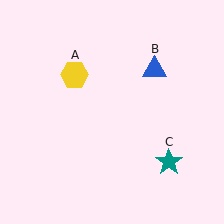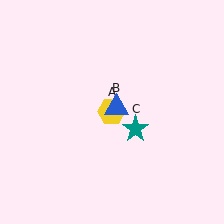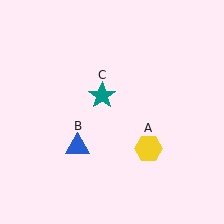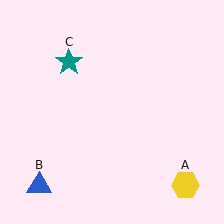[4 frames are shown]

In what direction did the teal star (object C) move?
The teal star (object C) moved up and to the left.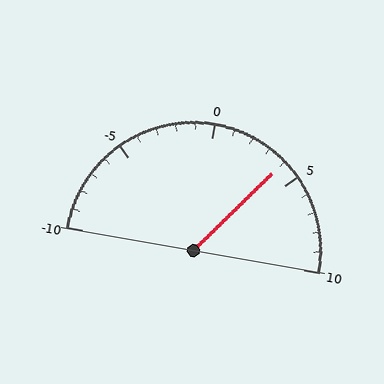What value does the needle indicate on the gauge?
The needle indicates approximately 4.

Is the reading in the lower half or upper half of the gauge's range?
The reading is in the upper half of the range (-10 to 10).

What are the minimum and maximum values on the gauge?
The gauge ranges from -10 to 10.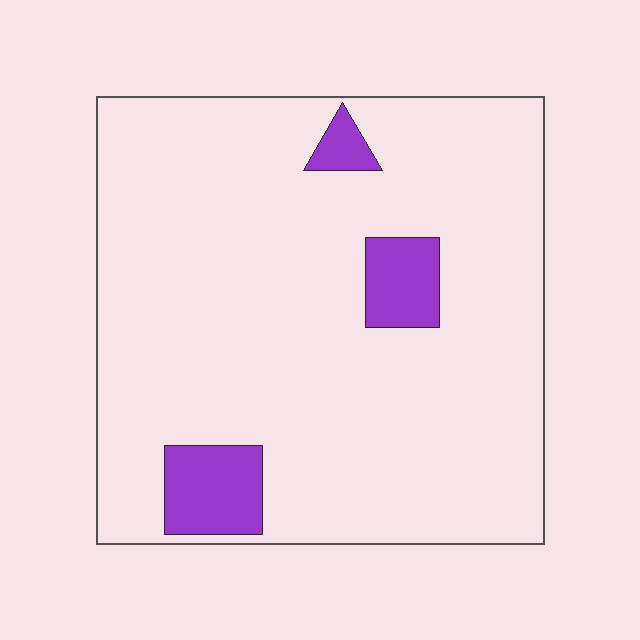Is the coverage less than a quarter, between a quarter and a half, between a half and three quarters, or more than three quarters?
Less than a quarter.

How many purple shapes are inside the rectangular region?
3.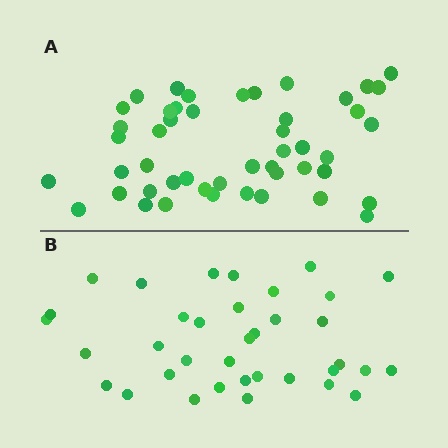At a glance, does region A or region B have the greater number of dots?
Region A (the top region) has more dots.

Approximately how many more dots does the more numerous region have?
Region A has roughly 12 or so more dots than region B.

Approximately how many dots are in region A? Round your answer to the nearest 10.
About 50 dots. (The exact count is 48, which rounds to 50.)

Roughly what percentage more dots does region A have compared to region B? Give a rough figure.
About 35% more.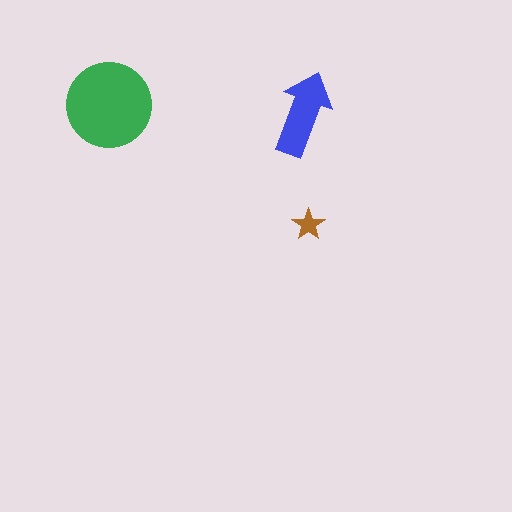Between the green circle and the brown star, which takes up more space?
The green circle.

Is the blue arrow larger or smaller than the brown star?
Larger.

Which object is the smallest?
The brown star.